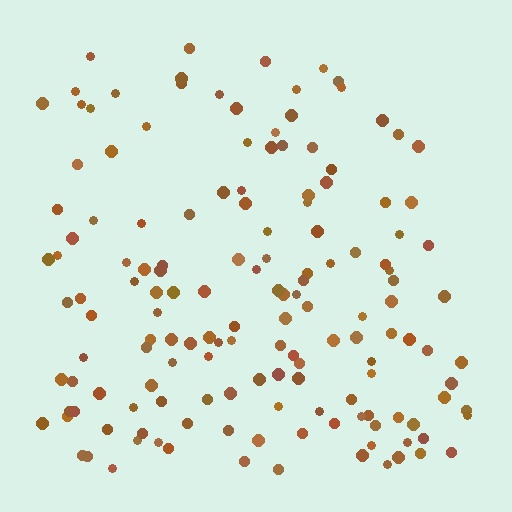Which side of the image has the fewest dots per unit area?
The top.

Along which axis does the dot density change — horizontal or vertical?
Vertical.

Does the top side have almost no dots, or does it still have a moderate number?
Still a moderate number, just noticeably fewer than the bottom.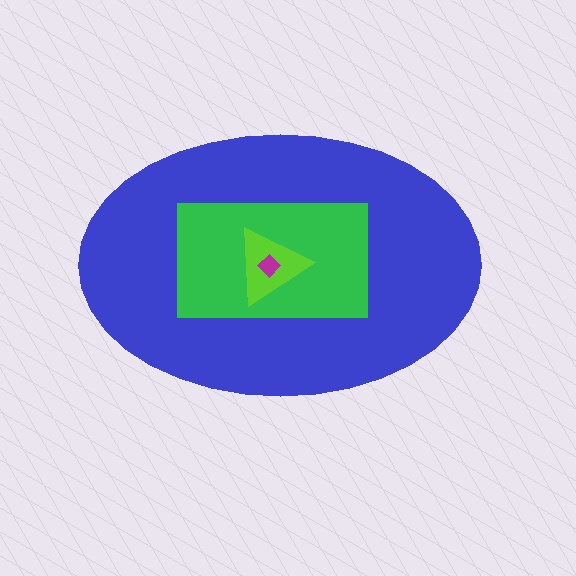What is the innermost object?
The magenta diamond.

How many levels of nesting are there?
4.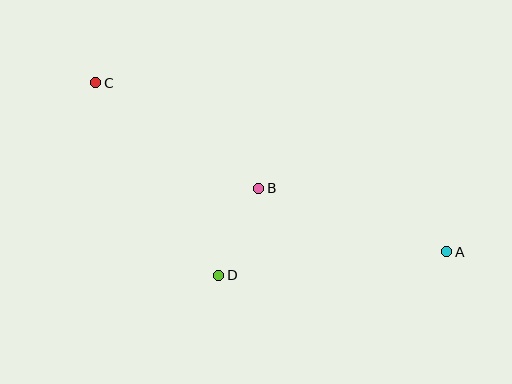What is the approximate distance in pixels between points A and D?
The distance between A and D is approximately 229 pixels.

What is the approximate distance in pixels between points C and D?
The distance between C and D is approximately 228 pixels.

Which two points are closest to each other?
Points B and D are closest to each other.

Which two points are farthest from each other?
Points A and C are farthest from each other.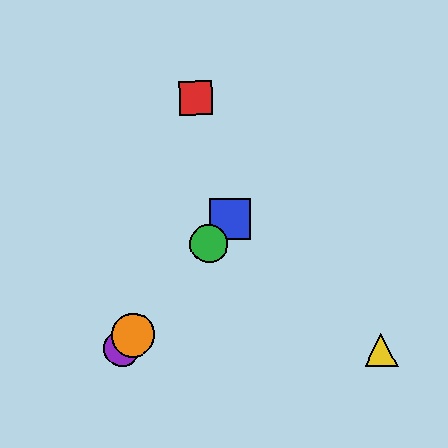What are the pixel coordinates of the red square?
The red square is at (196, 98).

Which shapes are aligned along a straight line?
The blue square, the green circle, the purple circle, the orange circle are aligned along a straight line.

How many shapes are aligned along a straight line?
4 shapes (the blue square, the green circle, the purple circle, the orange circle) are aligned along a straight line.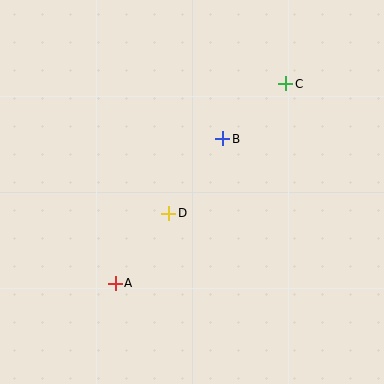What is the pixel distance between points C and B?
The distance between C and B is 84 pixels.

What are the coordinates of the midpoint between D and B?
The midpoint between D and B is at (196, 176).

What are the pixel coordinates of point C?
Point C is at (286, 84).